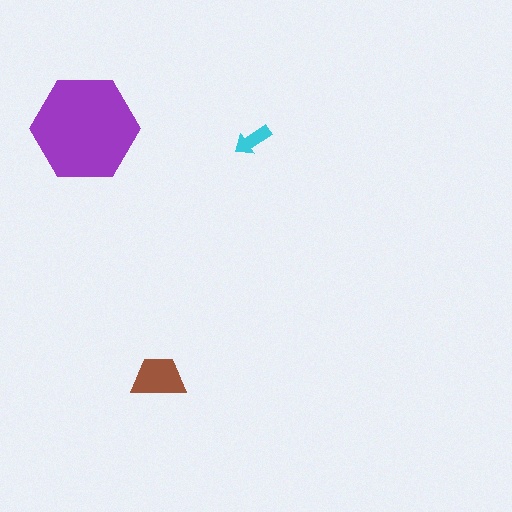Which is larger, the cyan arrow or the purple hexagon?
The purple hexagon.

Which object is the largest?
The purple hexagon.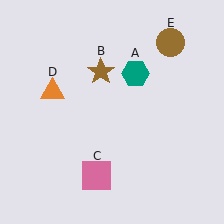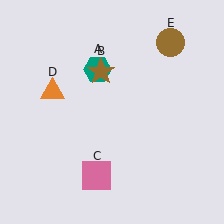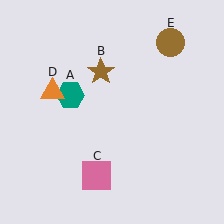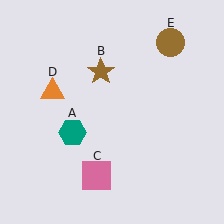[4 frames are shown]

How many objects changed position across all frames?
1 object changed position: teal hexagon (object A).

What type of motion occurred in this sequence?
The teal hexagon (object A) rotated counterclockwise around the center of the scene.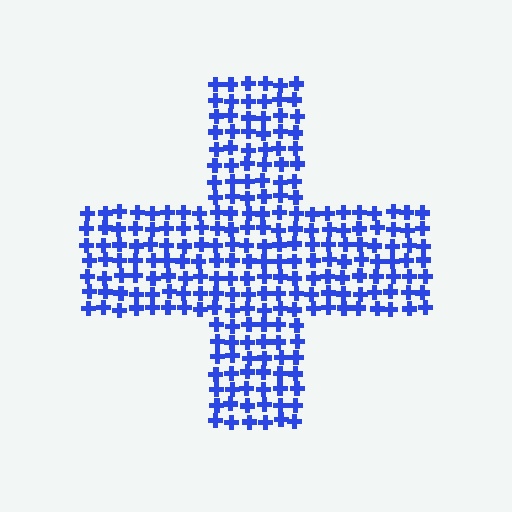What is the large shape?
The large shape is a cross.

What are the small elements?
The small elements are crosses.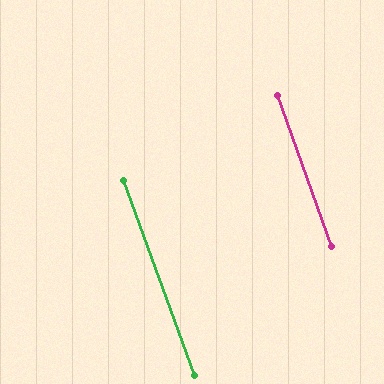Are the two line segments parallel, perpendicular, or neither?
Parallel — their directions differ by only 0.3°.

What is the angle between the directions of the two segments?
Approximately 0 degrees.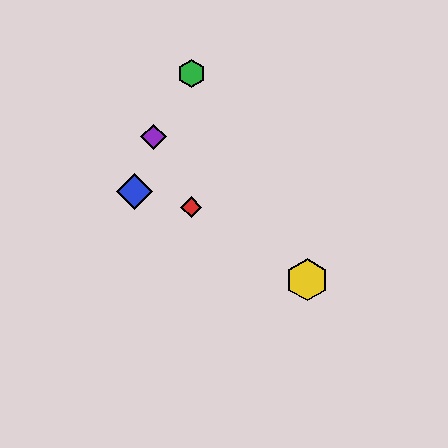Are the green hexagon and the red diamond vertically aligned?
Yes, both are at x≈191.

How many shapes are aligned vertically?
2 shapes (the red diamond, the green hexagon) are aligned vertically.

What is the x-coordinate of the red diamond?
The red diamond is at x≈191.